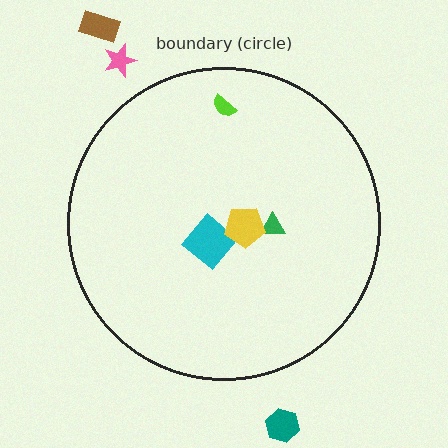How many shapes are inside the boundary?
4 inside, 3 outside.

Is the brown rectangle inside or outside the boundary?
Outside.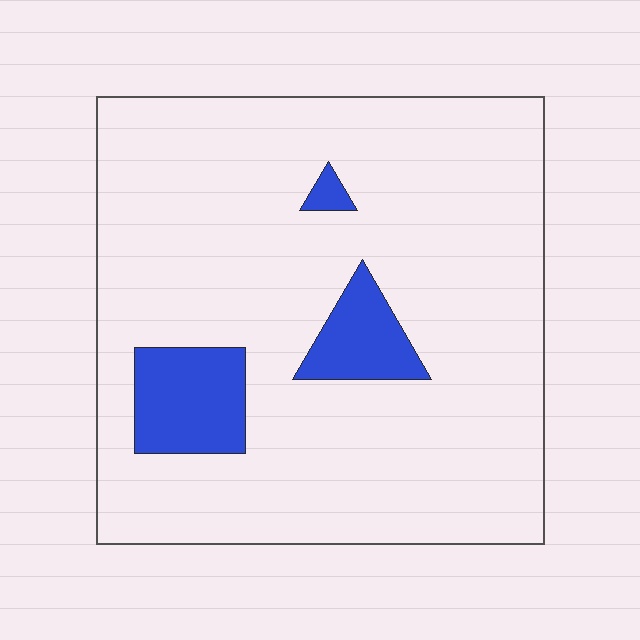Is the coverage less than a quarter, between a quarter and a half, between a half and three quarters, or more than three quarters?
Less than a quarter.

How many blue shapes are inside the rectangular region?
3.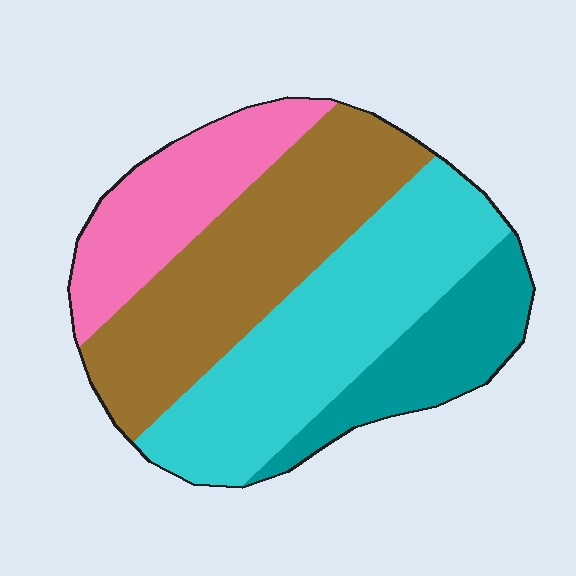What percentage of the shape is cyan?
Cyan takes up about one third (1/3) of the shape.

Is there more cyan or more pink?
Cyan.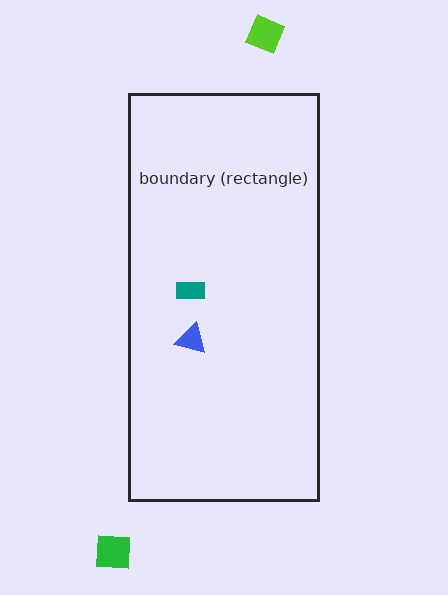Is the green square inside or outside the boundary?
Outside.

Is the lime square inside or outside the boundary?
Outside.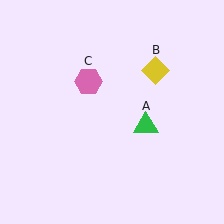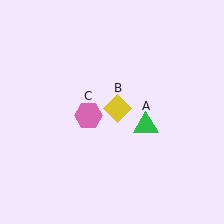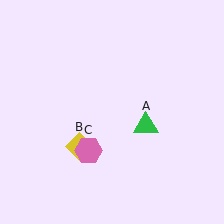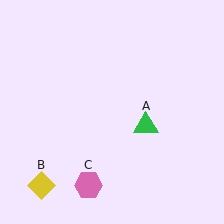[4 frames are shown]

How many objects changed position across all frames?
2 objects changed position: yellow diamond (object B), pink hexagon (object C).